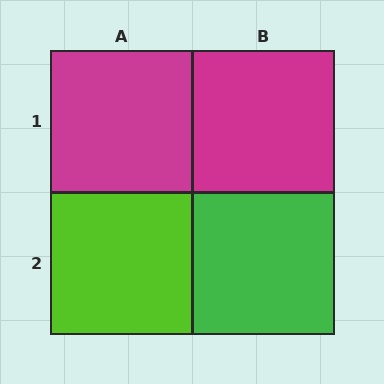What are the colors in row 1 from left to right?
Magenta, magenta.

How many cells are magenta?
2 cells are magenta.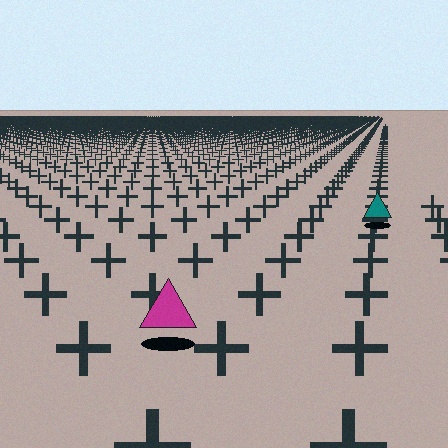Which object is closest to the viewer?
The magenta triangle is closest. The texture marks near it are larger and more spread out.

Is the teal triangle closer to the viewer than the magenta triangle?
No. The magenta triangle is closer — you can tell from the texture gradient: the ground texture is coarser near it.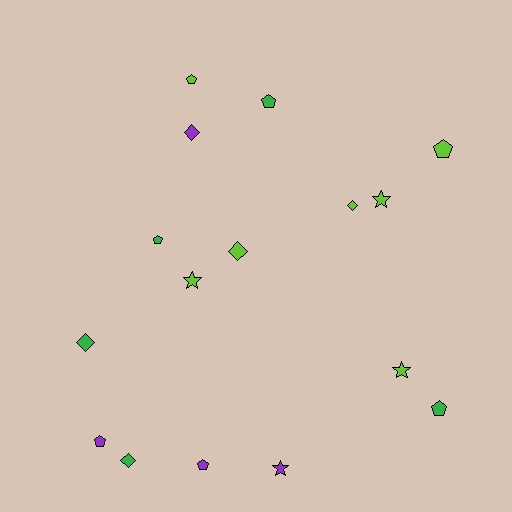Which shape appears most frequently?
Pentagon, with 7 objects.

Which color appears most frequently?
Lime, with 7 objects.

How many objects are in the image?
There are 16 objects.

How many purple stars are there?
There is 1 purple star.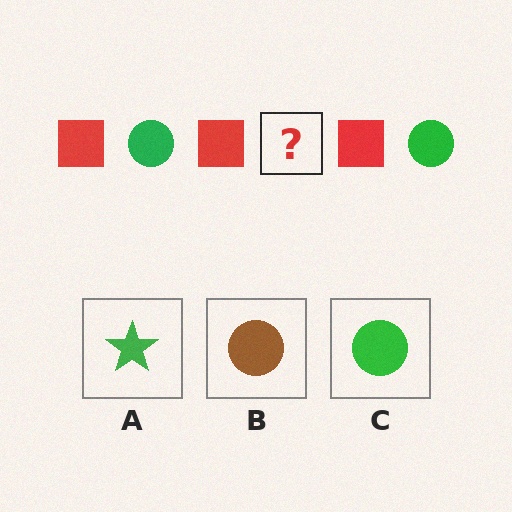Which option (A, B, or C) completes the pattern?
C.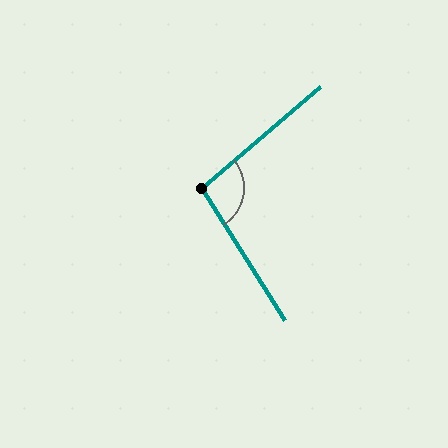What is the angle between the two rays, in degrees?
Approximately 98 degrees.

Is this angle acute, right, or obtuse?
It is obtuse.